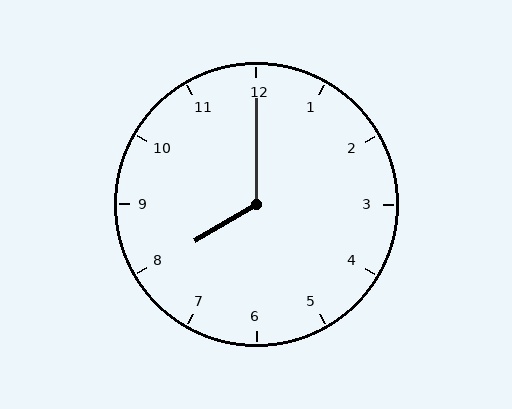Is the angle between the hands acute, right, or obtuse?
It is obtuse.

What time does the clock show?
8:00.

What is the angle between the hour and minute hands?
Approximately 120 degrees.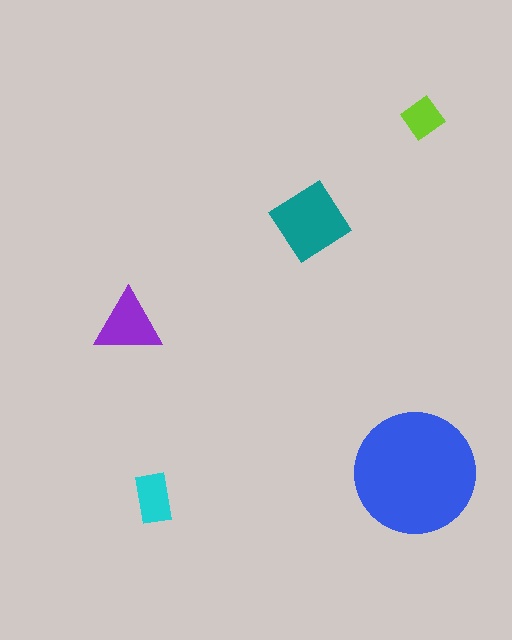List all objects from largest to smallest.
The blue circle, the teal diamond, the purple triangle, the cyan rectangle, the lime diamond.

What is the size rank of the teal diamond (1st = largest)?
2nd.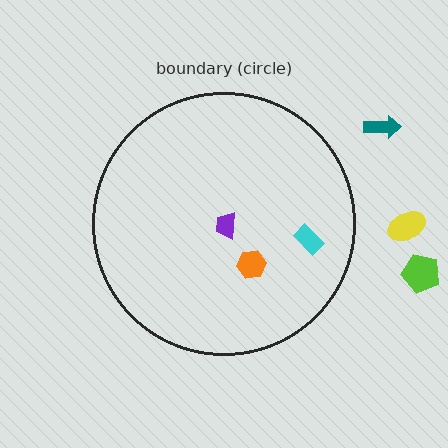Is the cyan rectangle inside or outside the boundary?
Inside.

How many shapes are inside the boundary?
3 inside, 3 outside.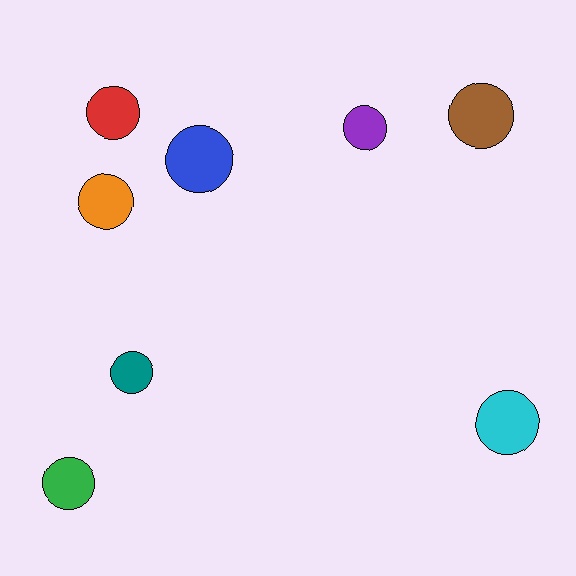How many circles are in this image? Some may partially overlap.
There are 8 circles.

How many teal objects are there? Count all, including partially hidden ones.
There is 1 teal object.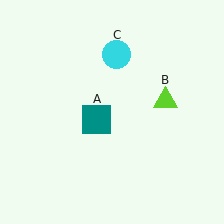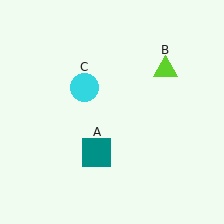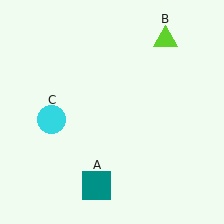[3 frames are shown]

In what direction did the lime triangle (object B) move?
The lime triangle (object B) moved up.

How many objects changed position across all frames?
3 objects changed position: teal square (object A), lime triangle (object B), cyan circle (object C).